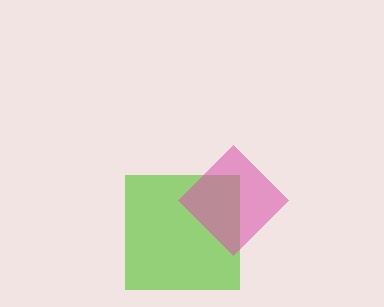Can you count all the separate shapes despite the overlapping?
Yes, there are 2 separate shapes.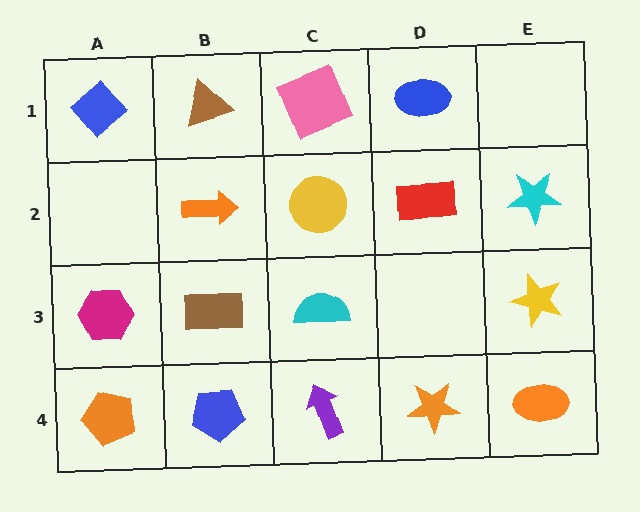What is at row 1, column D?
A blue ellipse.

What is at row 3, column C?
A cyan semicircle.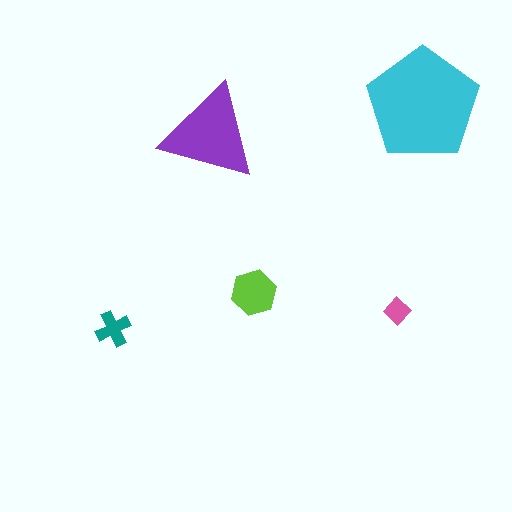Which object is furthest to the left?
The teal cross is leftmost.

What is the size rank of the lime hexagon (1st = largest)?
3rd.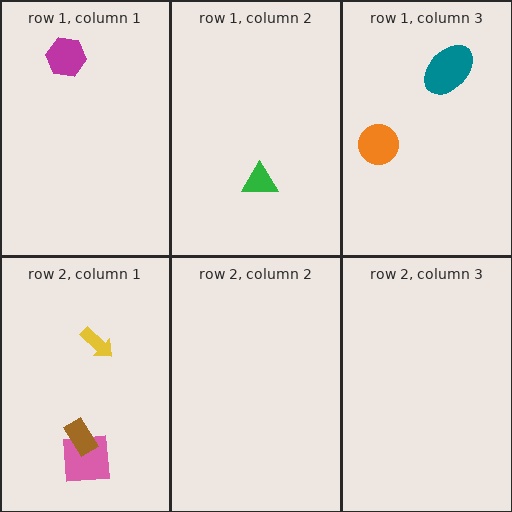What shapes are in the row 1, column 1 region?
The magenta hexagon.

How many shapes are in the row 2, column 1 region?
3.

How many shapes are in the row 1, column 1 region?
1.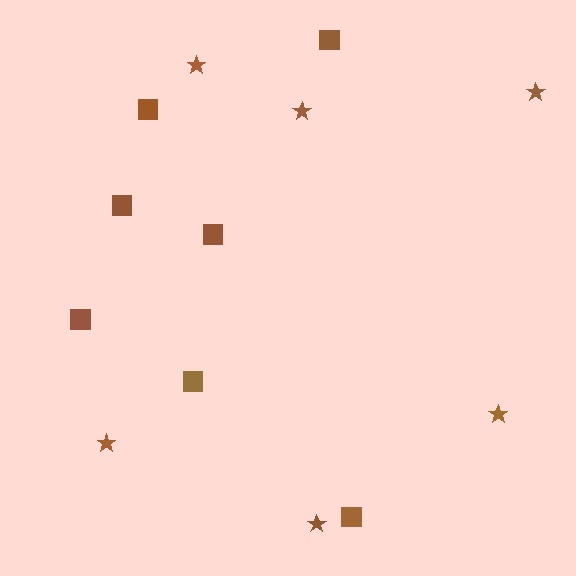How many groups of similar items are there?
There are 2 groups: one group of squares (7) and one group of stars (6).